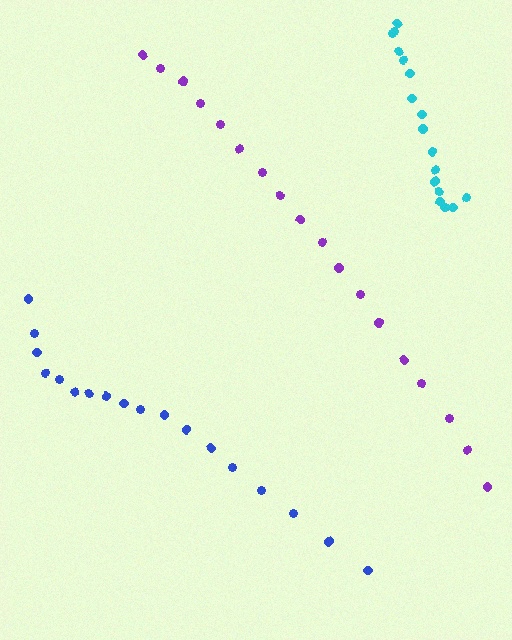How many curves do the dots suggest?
There are 3 distinct paths.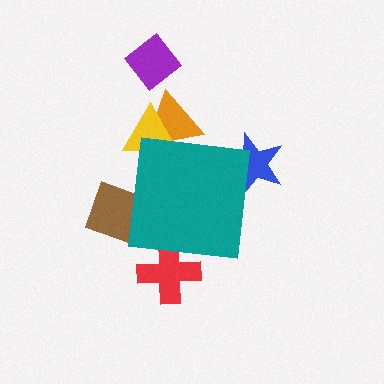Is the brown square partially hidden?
Yes, the brown square is partially hidden behind the teal square.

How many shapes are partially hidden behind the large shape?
5 shapes are partially hidden.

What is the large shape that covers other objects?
A teal square.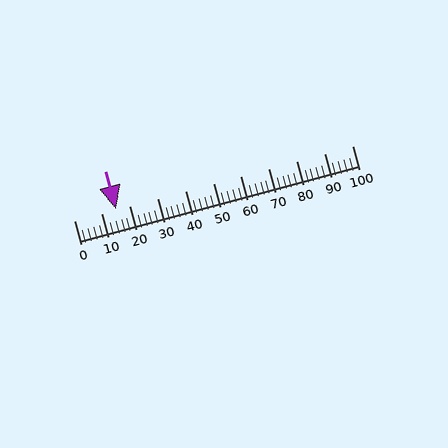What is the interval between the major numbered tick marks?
The major tick marks are spaced 10 units apart.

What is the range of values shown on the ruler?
The ruler shows values from 0 to 100.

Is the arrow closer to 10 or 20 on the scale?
The arrow is closer to 20.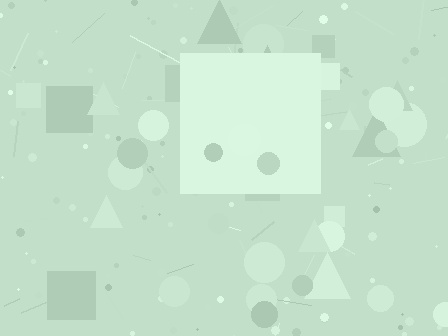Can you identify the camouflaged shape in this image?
The camouflaged shape is a square.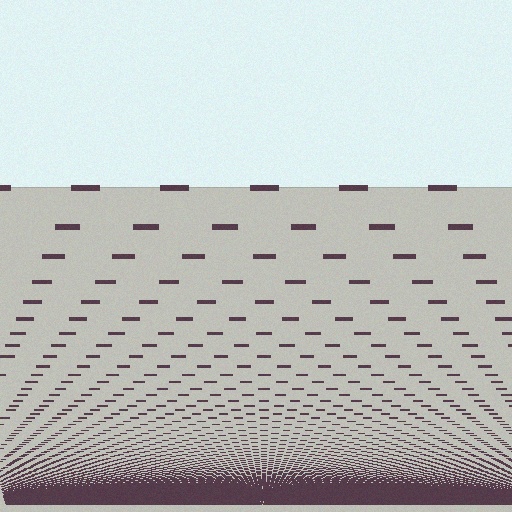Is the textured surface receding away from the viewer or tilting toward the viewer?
The surface appears to tilt toward the viewer. Texture elements get larger and sparser toward the top.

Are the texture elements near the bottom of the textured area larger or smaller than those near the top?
Smaller. The gradient is inverted — elements near the bottom are smaller and denser.